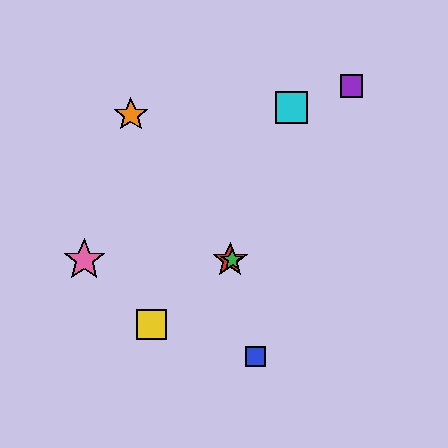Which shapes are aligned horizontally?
The red star, the green star, the pink star are aligned horizontally.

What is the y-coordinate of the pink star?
The pink star is at y≈260.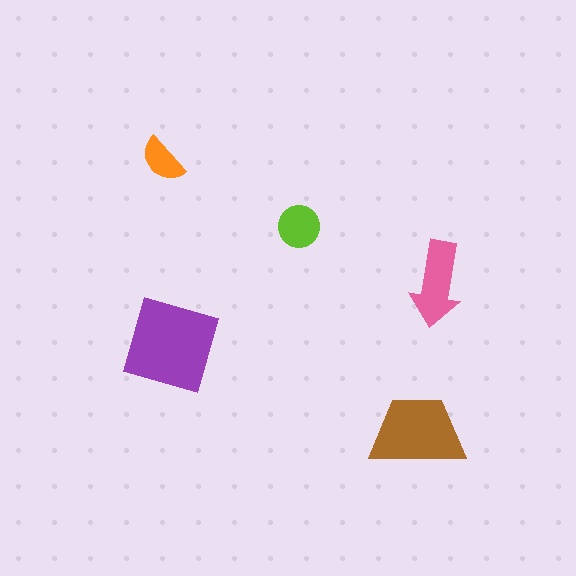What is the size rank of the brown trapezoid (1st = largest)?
2nd.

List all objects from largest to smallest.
The purple diamond, the brown trapezoid, the pink arrow, the lime circle, the orange semicircle.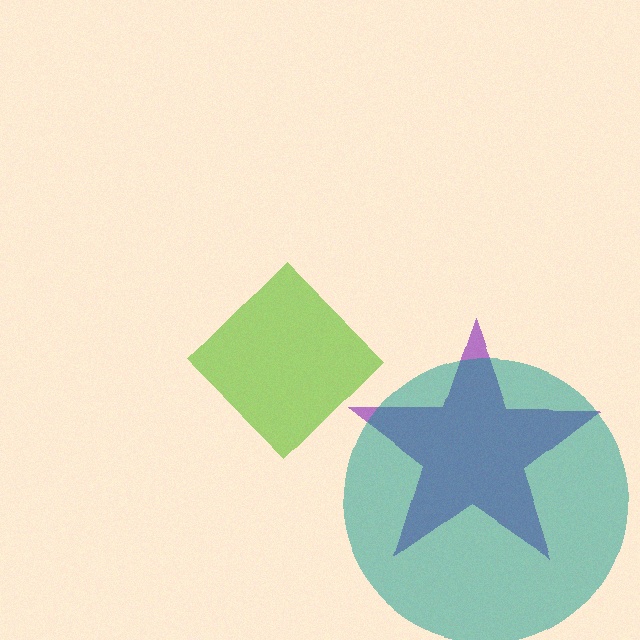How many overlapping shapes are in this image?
There are 3 overlapping shapes in the image.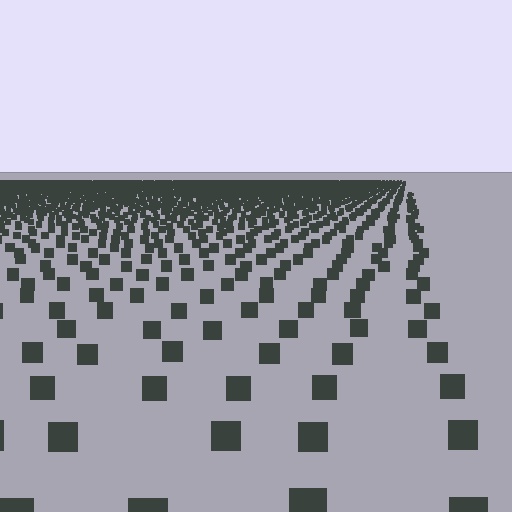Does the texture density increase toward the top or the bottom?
Density increases toward the top.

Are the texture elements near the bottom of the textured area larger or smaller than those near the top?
Larger. Near the bottom, elements are closer to the viewer and appear at a bigger on-screen size.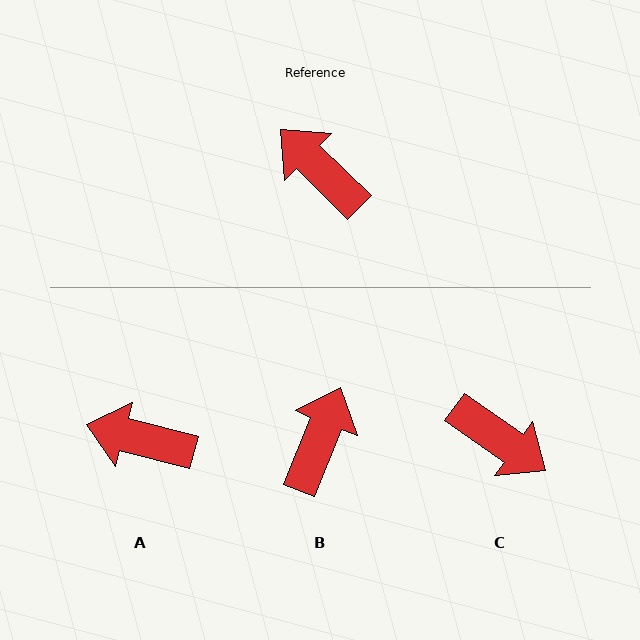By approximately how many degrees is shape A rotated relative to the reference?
Approximately 30 degrees counter-clockwise.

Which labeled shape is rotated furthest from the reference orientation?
C, about 171 degrees away.